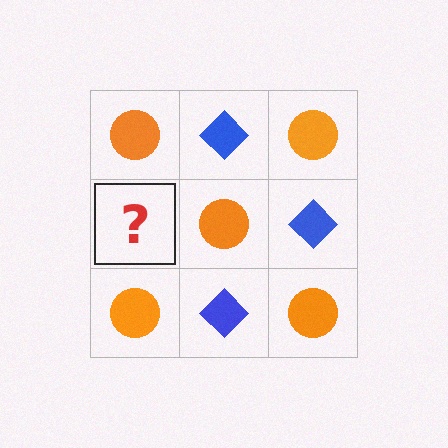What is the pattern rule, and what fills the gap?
The rule is that it alternates orange circle and blue diamond in a checkerboard pattern. The gap should be filled with a blue diamond.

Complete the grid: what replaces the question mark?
The question mark should be replaced with a blue diamond.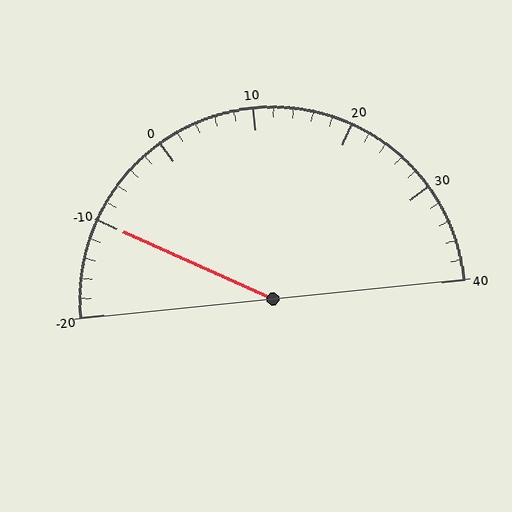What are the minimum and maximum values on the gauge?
The gauge ranges from -20 to 40.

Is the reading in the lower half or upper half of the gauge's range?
The reading is in the lower half of the range (-20 to 40).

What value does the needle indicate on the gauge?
The needle indicates approximately -10.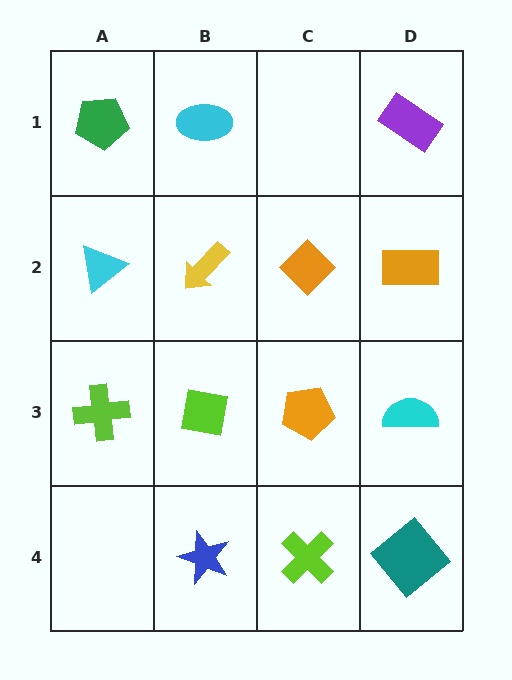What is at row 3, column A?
A lime cross.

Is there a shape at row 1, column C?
No, that cell is empty.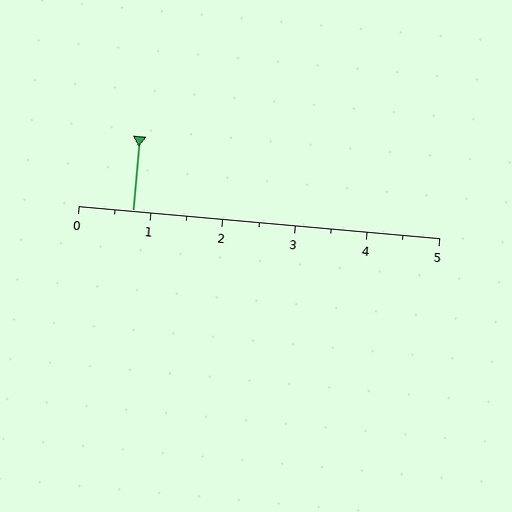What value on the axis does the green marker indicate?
The marker indicates approximately 0.8.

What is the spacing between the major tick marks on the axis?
The major ticks are spaced 1 apart.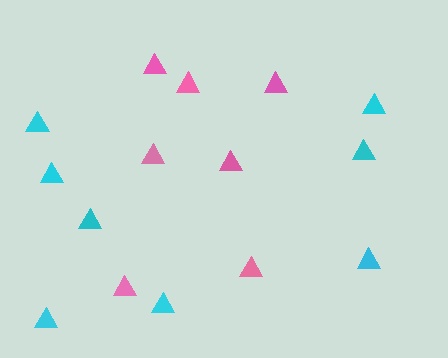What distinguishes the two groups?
There are 2 groups: one group of pink triangles (7) and one group of cyan triangles (8).